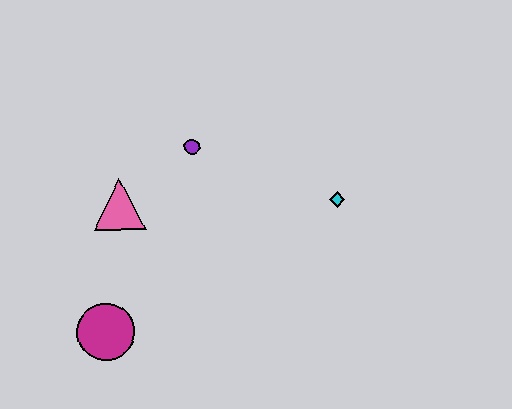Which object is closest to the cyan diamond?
The purple circle is closest to the cyan diamond.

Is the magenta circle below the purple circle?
Yes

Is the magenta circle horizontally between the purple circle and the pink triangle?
No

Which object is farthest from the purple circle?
The magenta circle is farthest from the purple circle.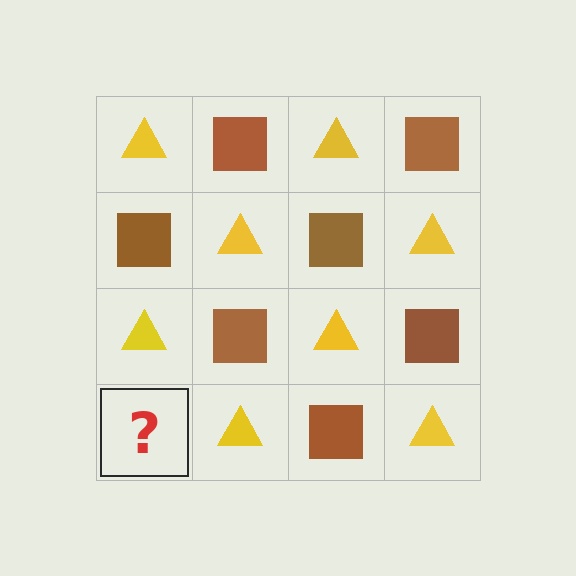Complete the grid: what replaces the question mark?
The question mark should be replaced with a brown square.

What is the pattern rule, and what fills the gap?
The rule is that it alternates yellow triangle and brown square in a checkerboard pattern. The gap should be filled with a brown square.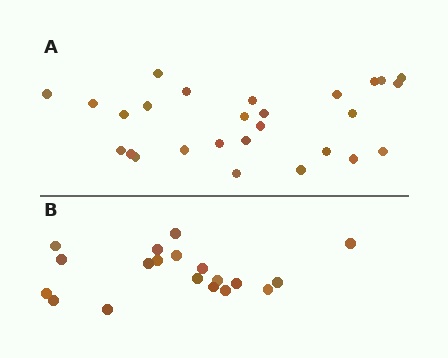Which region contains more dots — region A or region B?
Region A (the top region) has more dots.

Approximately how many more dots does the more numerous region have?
Region A has roughly 8 or so more dots than region B.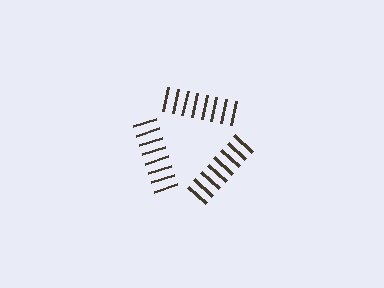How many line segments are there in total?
24 — 8 along each of the 3 edges.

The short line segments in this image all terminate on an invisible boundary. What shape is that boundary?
An illusory triangle — the line segments terminate on its edges but no continuous stroke is drawn.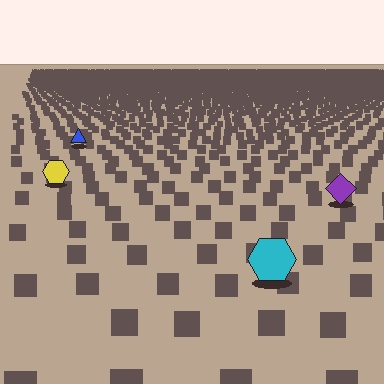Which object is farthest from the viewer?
The blue triangle is farthest from the viewer. It appears smaller and the ground texture around it is denser.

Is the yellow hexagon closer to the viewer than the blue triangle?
Yes. The yellow hexagon is closer — you can tell from the texture gradient: the ground texture is coarser near it.